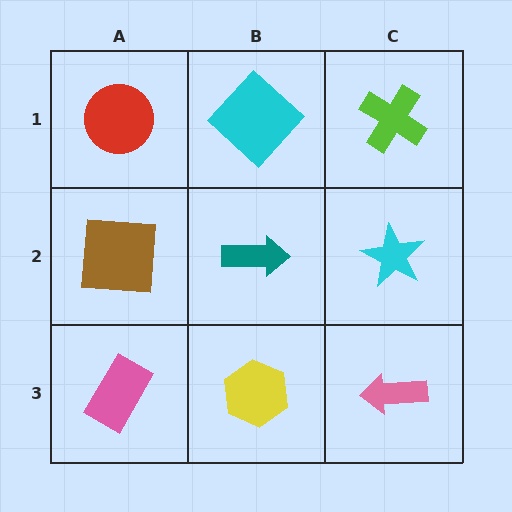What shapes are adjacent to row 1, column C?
A cyan star (row 2, column C), a cyan diamond (row 1, column B).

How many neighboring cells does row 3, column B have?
3.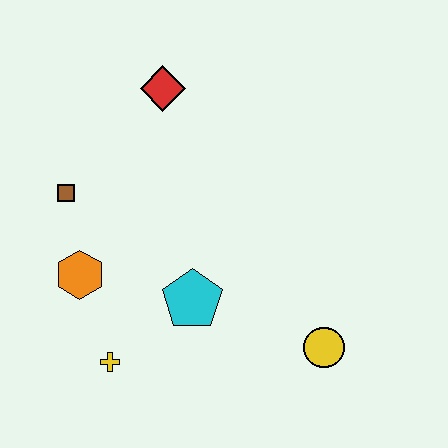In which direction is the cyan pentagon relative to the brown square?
The cyan pentagon is to the right of the brown square.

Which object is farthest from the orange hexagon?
The yellow circle is farthest from the orange hexagon.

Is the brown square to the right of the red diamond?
No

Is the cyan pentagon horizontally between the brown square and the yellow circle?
Yes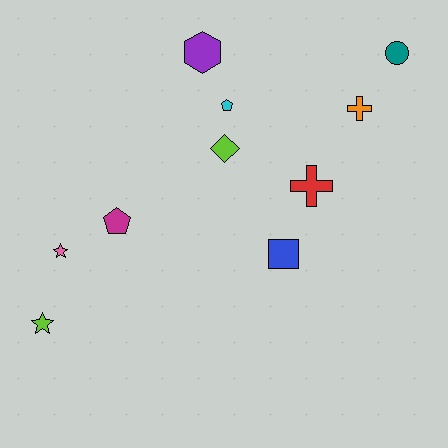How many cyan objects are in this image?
There is 1 cyan object.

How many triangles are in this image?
There are no triangles.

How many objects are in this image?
There are 10 objects.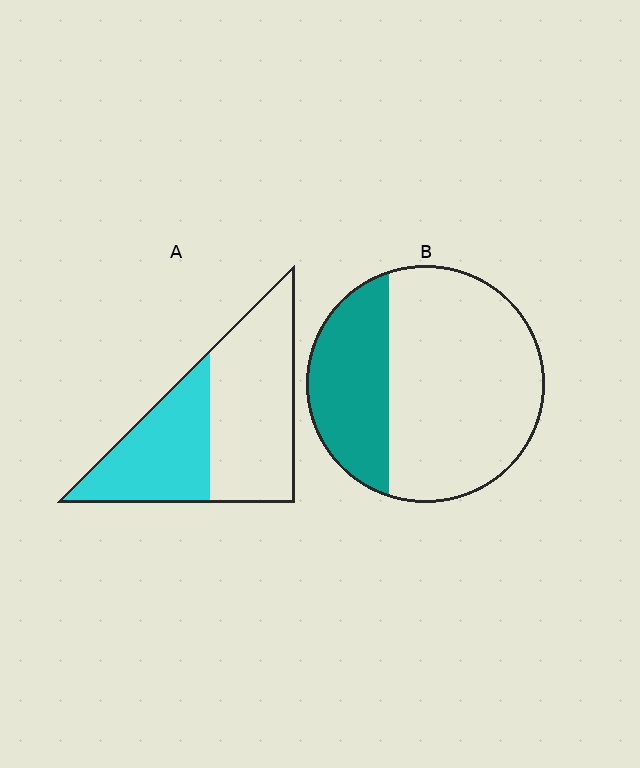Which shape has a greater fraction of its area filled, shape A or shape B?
Shape A.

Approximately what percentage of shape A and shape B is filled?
A is approximately 40% and B is approximately 30%.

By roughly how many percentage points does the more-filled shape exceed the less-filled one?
By roughly 10 percentage points (A over B).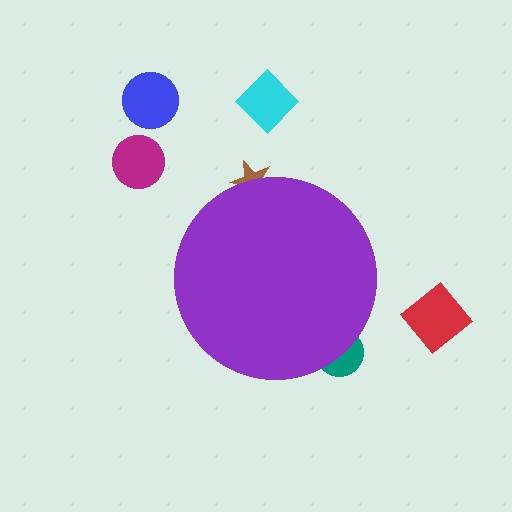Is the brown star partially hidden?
Yes, the brown star is partially hidden behind the purple circle.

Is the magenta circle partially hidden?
No, the magenta circle is fully visible.